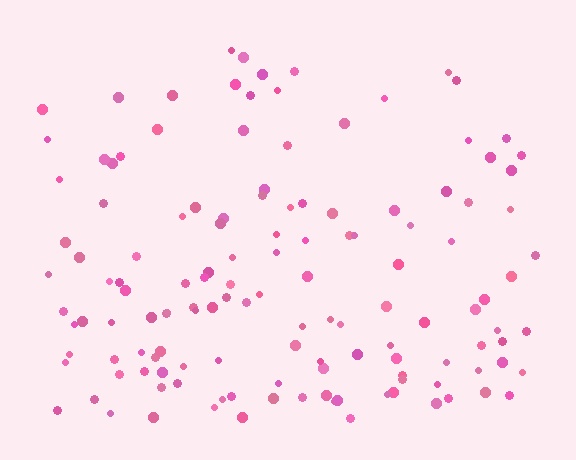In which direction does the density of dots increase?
From top to bottom, with the bottom side densest.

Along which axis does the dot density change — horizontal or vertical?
Vertical.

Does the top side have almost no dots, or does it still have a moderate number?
Still a moderate number, just noticeably fewer than the bottom.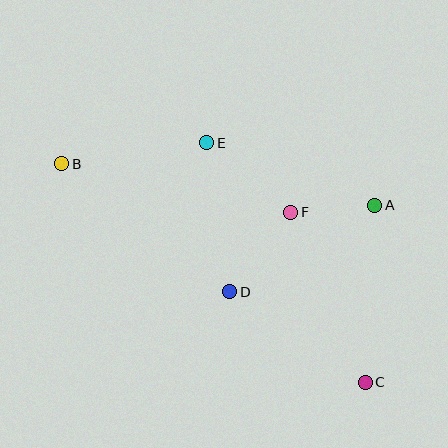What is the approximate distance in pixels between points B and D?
The distance between B and D is approximately 211 pixels.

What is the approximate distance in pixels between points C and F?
The distance between C and F is approximately 185 pixels.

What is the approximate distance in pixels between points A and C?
The distance between A and C is approximately 177 pixels.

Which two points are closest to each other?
Points A and F are closest to each other.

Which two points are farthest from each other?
Points B and C are farthest from each other.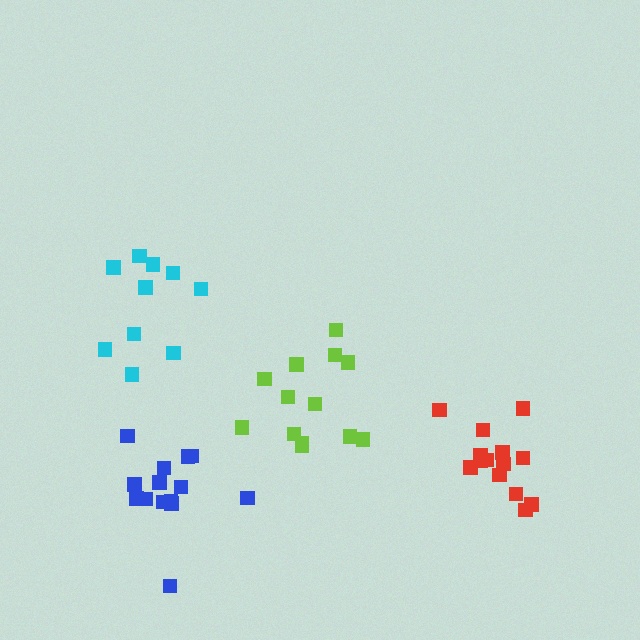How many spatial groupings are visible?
There are 4 spatial groupings.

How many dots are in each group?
Group 1: 14 dots, Group 2: 14 dots, Group 3: 14 dots, Group 4: 10 dots (52 total).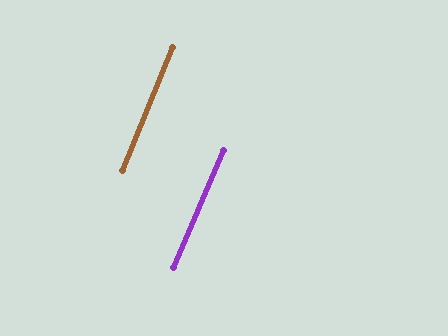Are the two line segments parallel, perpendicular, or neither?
Parallel — their directions differ by only 1.6°.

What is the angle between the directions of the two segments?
Approximately 2 degrees.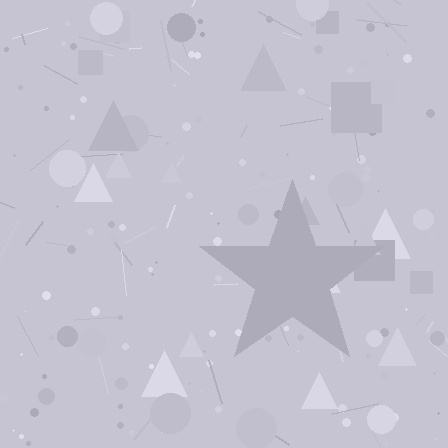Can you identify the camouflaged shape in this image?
The camouflaged shape is a star.